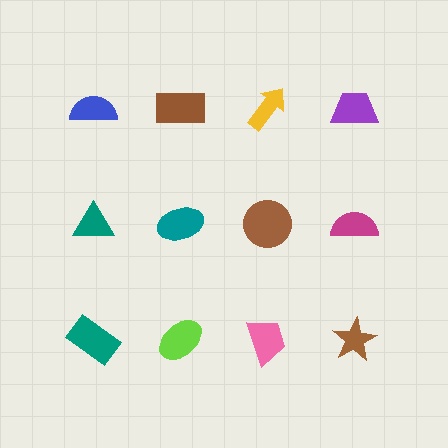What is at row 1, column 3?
A yellow arrow.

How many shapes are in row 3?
4 shapes.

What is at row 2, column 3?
A brown circle.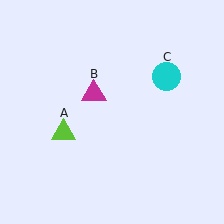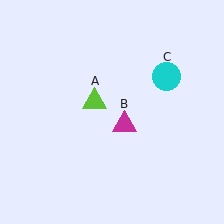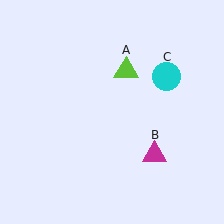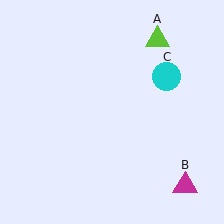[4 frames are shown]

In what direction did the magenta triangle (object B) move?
The magenta triangle (object B) moved down and to the right.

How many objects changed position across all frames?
2 objects changed position: lime triangle (object A), magenta triangle (object B).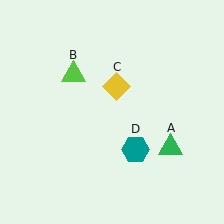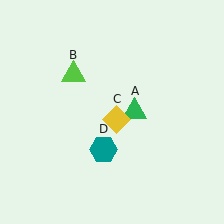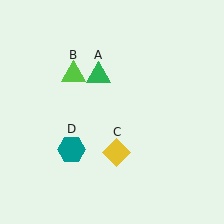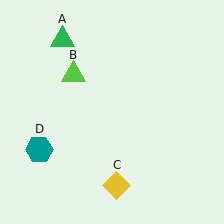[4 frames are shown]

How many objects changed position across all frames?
3 objects changed position: green triangle (object A), yellow diamond (object C), teal hexagon (object D).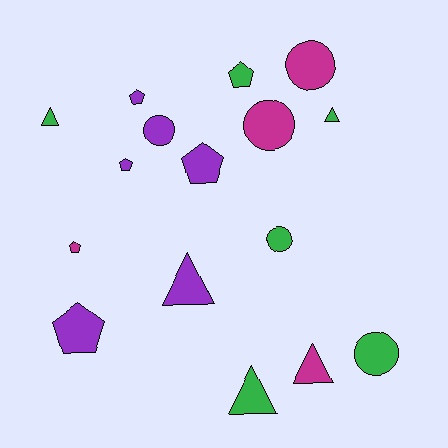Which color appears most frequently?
Green, with 6 objects.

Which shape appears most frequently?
Pentagon, with 6 objects.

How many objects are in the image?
There are 16 objects.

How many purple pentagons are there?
There are 4 purple pentagons.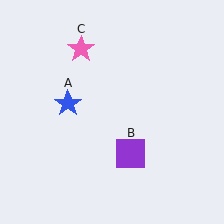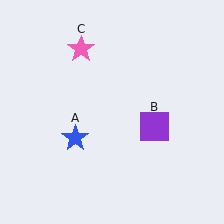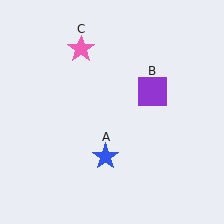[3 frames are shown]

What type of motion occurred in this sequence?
The blue star (object A), purple square (object B) rotated counterclockwise around the center of the scene.